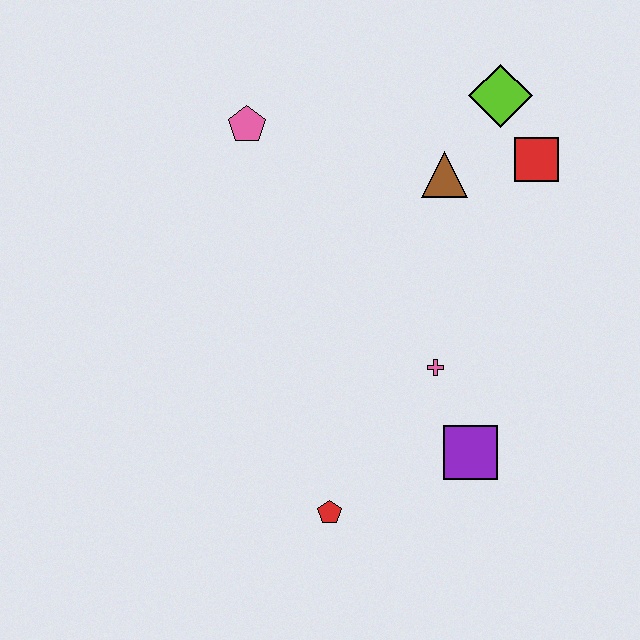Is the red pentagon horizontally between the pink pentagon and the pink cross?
Yes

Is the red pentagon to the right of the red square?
No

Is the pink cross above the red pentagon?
Yes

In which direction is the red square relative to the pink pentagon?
The red square is to the right of the pink pentagon.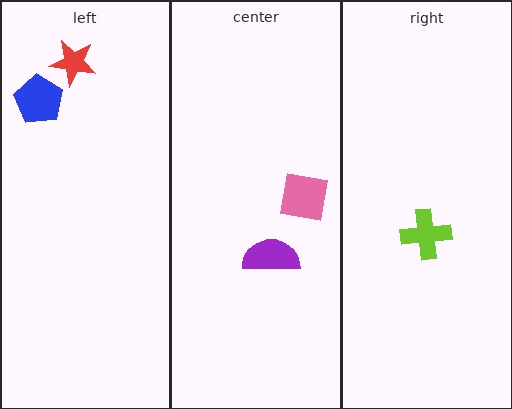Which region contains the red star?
The left region.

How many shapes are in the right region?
1.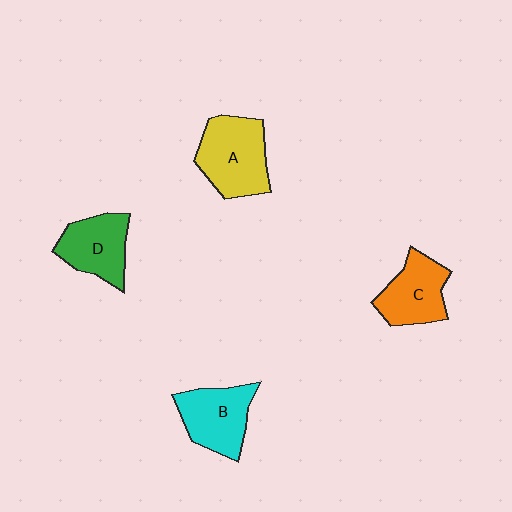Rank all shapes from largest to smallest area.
From largest to smallest: A (yellow), B (cyan), D (green), C (orange).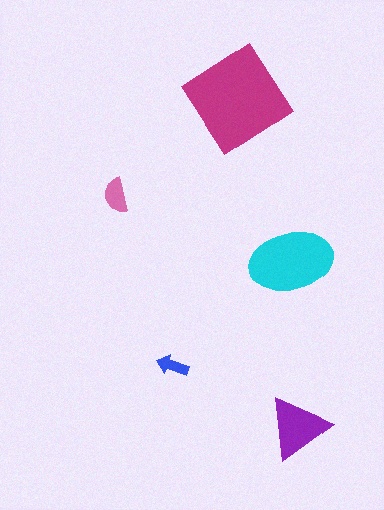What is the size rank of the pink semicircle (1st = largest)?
4th.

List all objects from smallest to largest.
The blue arrow, the pink semicircle, the purple triangle, the cyan ellipse, the magenta diamond.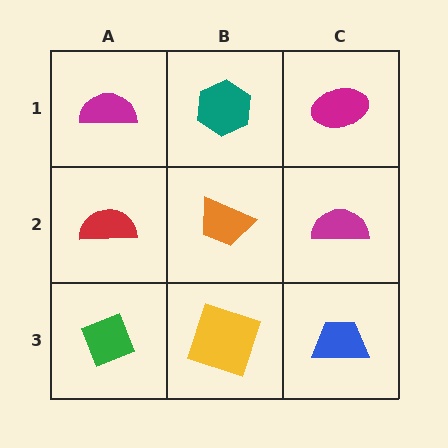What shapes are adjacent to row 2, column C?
A magenta ellipse (row 1, column C), a blue trapezoid (row 3, column C), an orange trapezoid (row 2, column B).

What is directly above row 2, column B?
A teal hexagon.